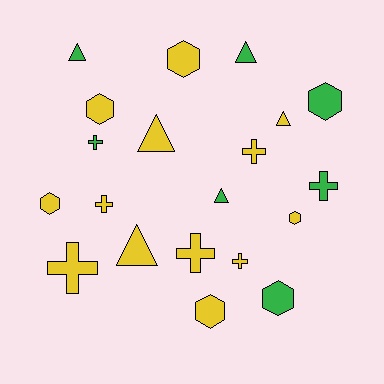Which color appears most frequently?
Yellow, with 13 objects.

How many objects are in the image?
There are 20 objects.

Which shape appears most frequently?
Cross, with 7 objects.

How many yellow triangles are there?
There are 3 yellow triangles.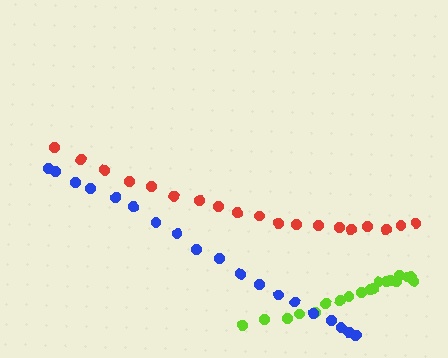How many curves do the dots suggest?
There are 3 distinct paths.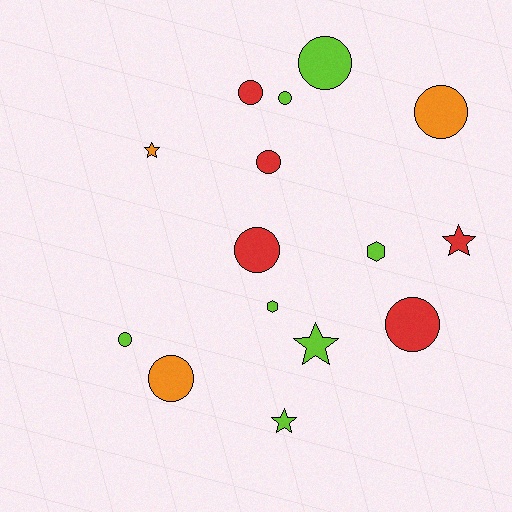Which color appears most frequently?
Lime, with 7 objects.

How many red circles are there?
There are 4 red circles.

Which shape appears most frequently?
Circle, with 9 objects.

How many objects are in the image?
There are 15 objects.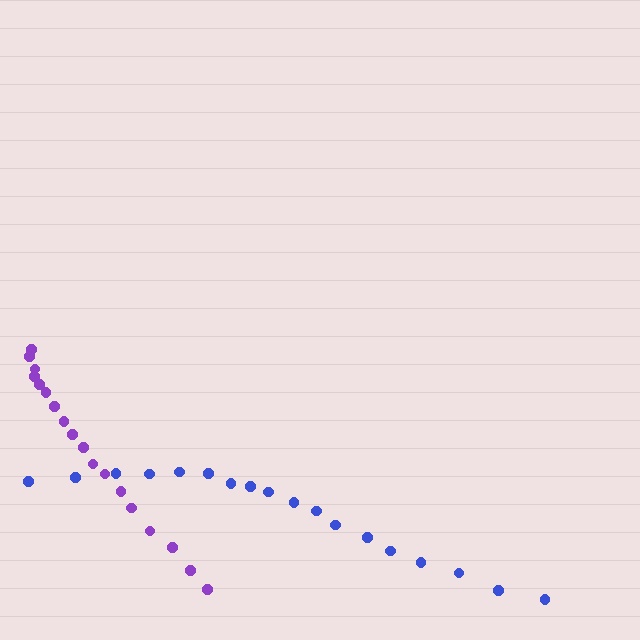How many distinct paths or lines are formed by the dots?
There are 2 distinct paths.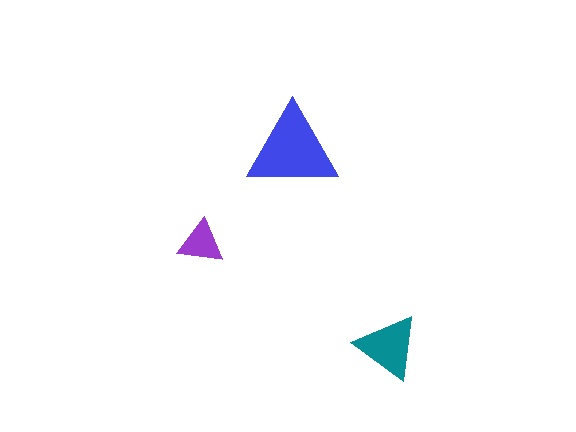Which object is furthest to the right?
The teal triangle is rightmost.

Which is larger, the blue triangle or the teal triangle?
The blue one.